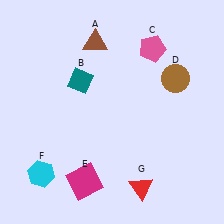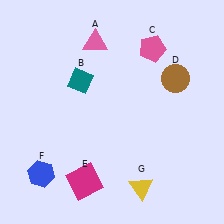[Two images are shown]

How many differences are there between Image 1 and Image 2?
There are 3 differences between the two images.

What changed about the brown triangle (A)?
In Image 1, A is brown. In Image 2, it changed to pink.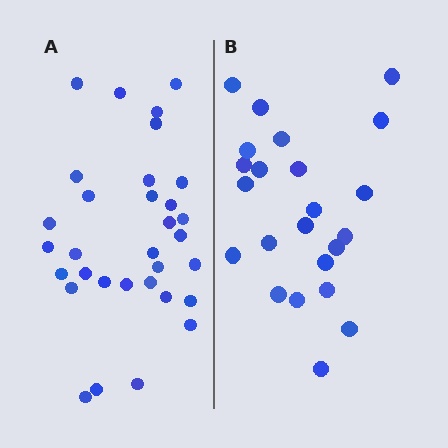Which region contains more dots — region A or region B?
Region A (the left region) has more dots.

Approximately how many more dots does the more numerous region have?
Region A has roughly 8 or so more dots than region B.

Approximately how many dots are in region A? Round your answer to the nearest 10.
About 30 dots. (The exact count is 32, which rounds to 30.)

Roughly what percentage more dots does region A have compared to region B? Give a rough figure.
About 40% more.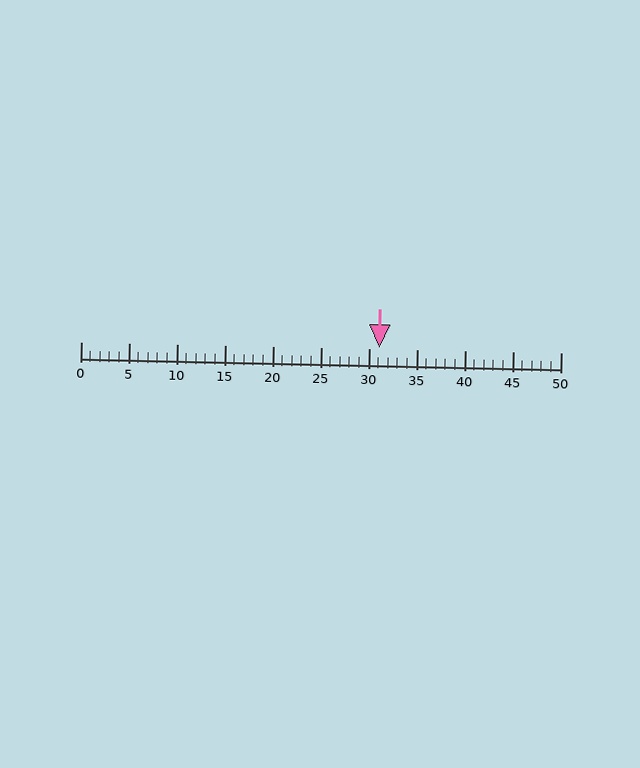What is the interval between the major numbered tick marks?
The major tick marks are spaced 5 units apart.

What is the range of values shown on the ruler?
The ruler shows values from 0 to 50.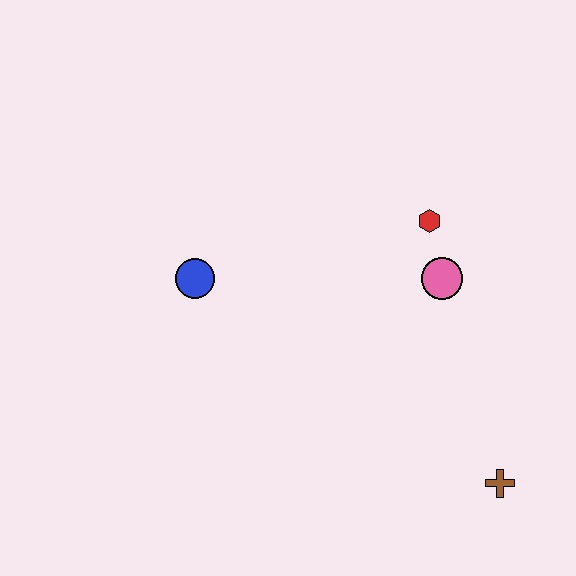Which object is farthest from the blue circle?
The brown cross is farthest from the blue circle.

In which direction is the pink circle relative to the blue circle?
The pink circle is to the right of the blue circle.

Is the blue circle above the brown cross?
Yes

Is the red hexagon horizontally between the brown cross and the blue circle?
Yes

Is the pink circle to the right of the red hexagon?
Yes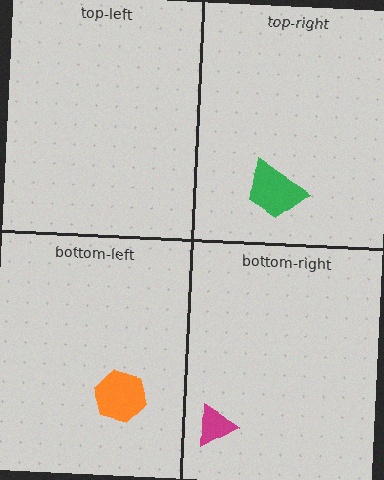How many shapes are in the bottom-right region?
1.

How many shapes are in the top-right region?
1.